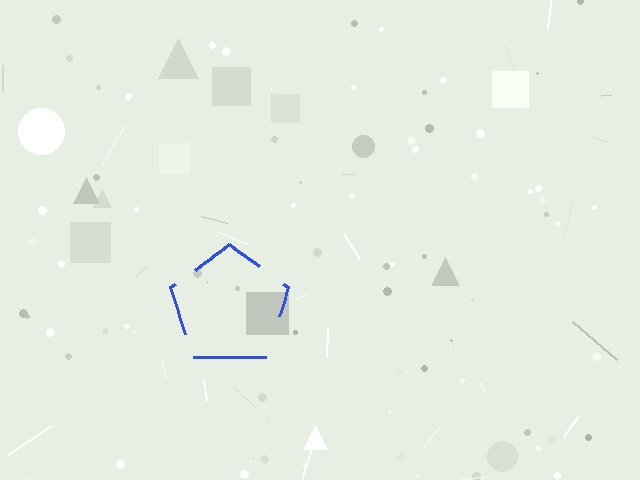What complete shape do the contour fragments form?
The contour fragments form a pentagon.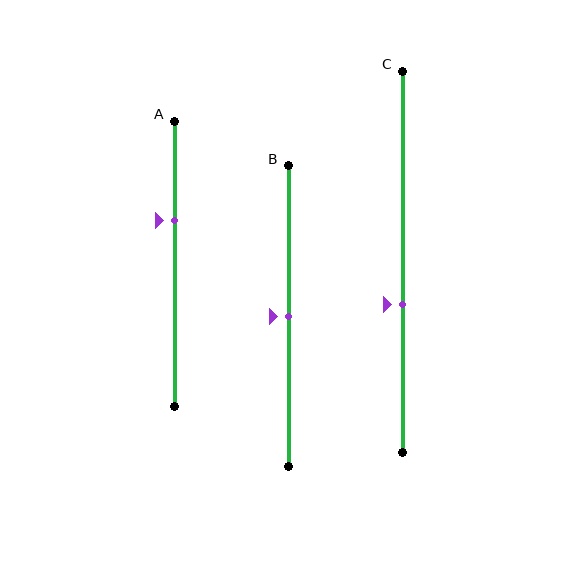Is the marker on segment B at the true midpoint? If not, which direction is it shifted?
Yes, the marker on segment B is at the true midpoint.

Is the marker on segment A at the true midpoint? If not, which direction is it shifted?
No, the marker on segment A is shifted upward by about 15% of the segment length.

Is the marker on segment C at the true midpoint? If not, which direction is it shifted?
No, the marker on segment C is shifted downward by about 11% of the segment length.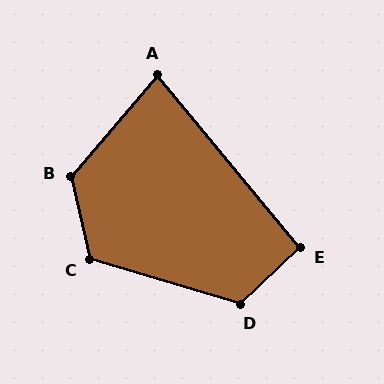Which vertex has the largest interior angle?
B, at approximately 126 degrees.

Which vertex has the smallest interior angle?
A, at approximately 80 degrees.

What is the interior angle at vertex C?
Approximately 120 degrees (obtuse).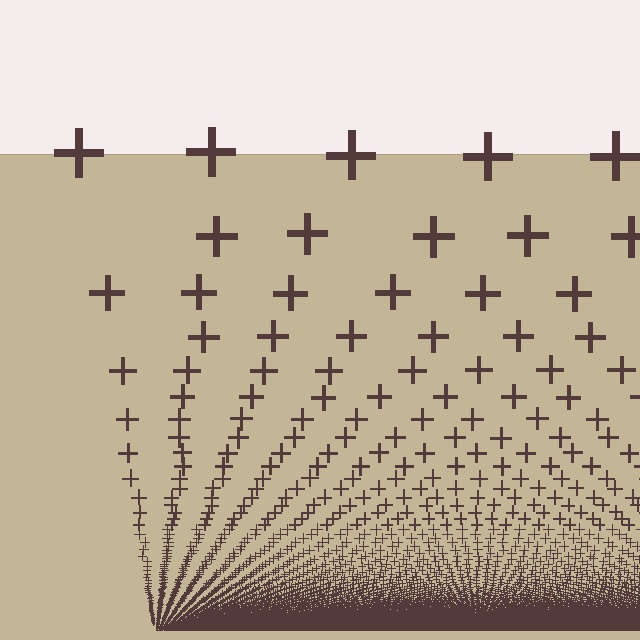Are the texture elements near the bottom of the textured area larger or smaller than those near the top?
Smaller. The gradient is inverted — elements near the bottom are smaller and denser.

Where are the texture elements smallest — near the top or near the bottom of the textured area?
Near the bottom.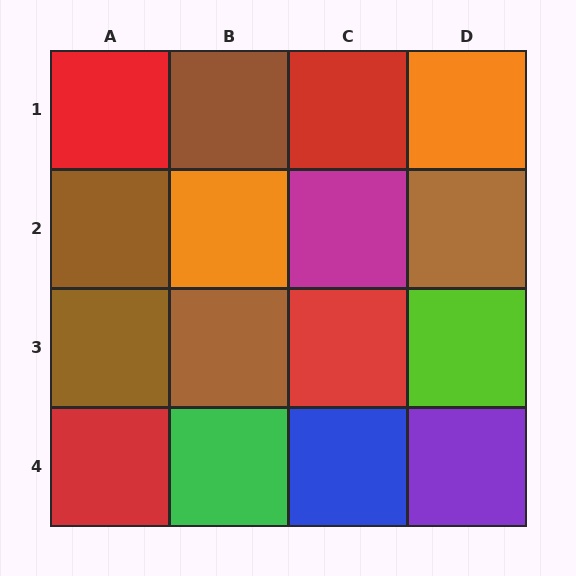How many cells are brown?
5 cells are brown.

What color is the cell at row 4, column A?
Red.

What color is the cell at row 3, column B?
Brown.